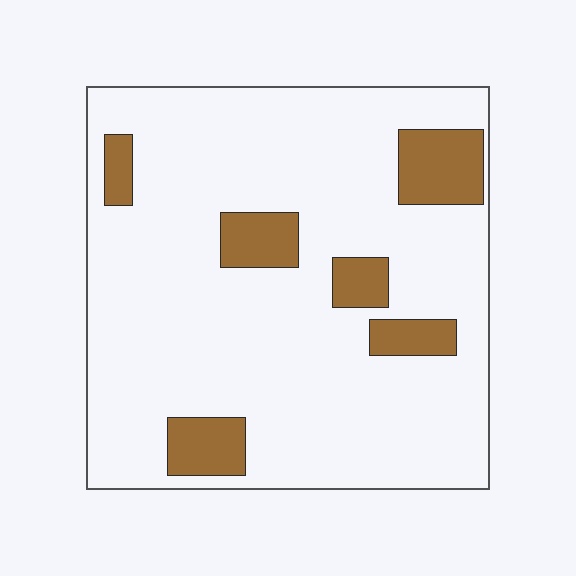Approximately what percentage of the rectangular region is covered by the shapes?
Approximately 15%.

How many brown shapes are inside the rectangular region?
6.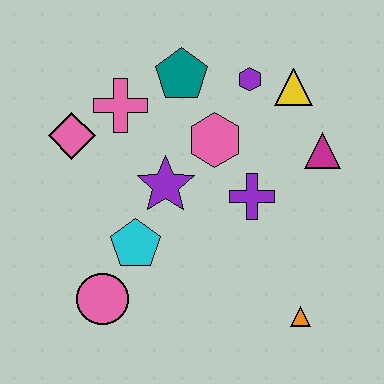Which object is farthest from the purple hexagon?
The pink circle is farthest from the purple hexagon.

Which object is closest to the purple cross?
The pink hexagon is closest to the purple cross.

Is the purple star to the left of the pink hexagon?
Yes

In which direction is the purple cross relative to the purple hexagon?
The purple cross is below the purple hexagon.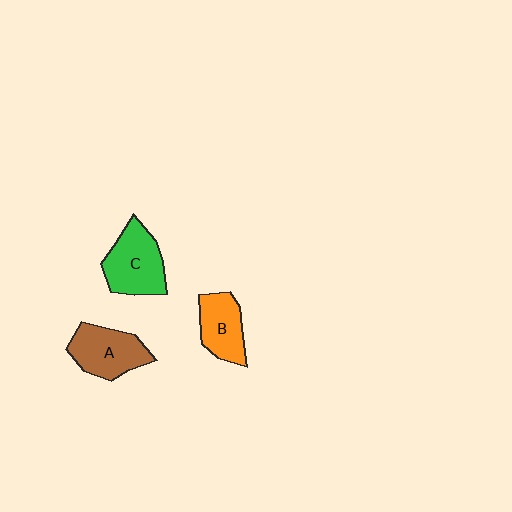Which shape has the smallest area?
Shape B (orange).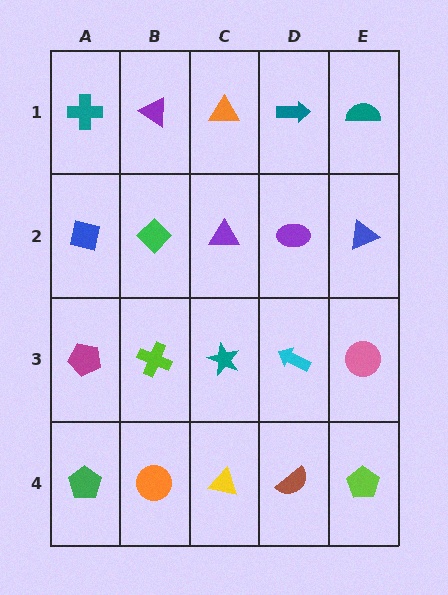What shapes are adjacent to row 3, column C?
A purple triangle (row 2, column C), a yellow triangle (row 4, column C), a lime cross (row 3, column B), a cyan arrow (row 3, column D).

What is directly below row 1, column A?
A blue square.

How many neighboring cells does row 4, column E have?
2.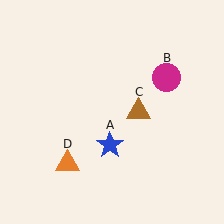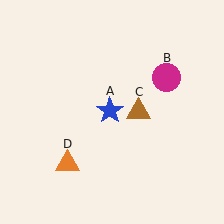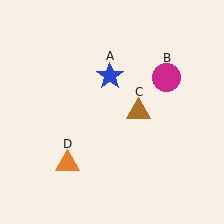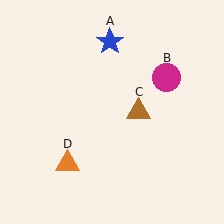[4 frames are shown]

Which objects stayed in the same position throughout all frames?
Magenta circle (object B) and brown triangle (object C) and orange triangle (object D) remained stationary.